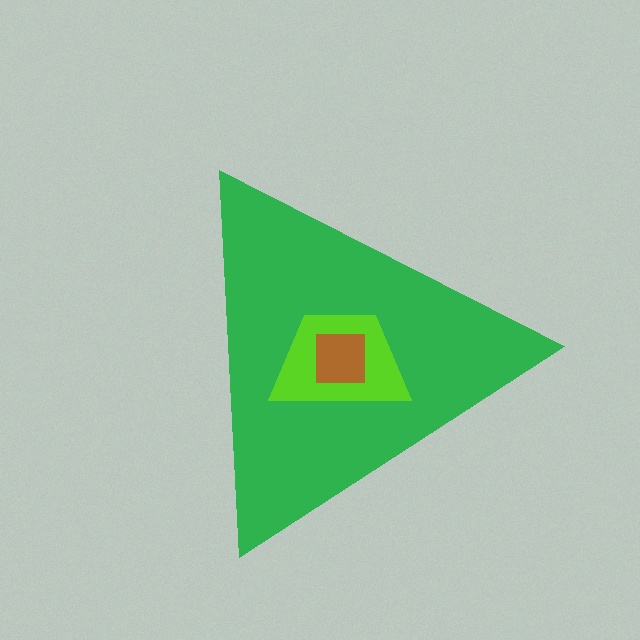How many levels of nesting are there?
3.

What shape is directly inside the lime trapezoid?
The brown square.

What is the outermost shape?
The green triangle.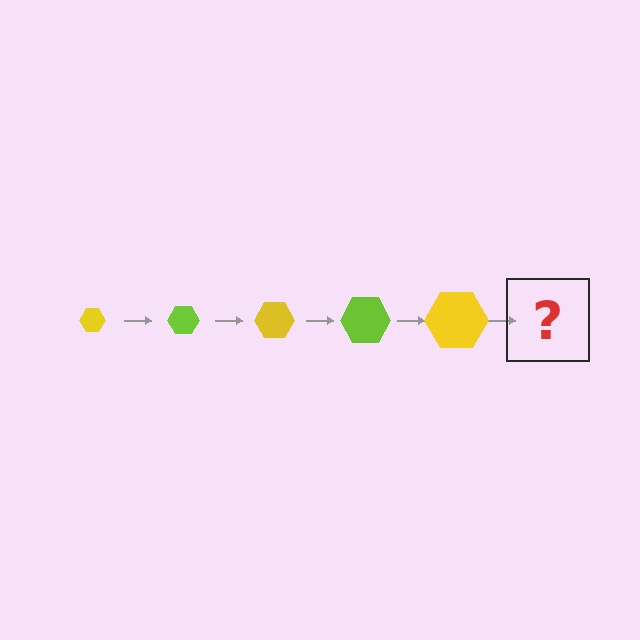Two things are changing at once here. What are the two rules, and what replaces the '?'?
The two rules are that the hexagon grows larger each step and the color cycles through yellow and lime. The '?' should be a lime hexagon, larger than the previous one.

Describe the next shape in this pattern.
It should be a lime hexagon, larger than the previous one.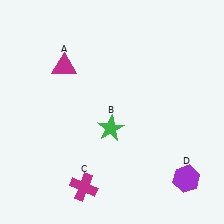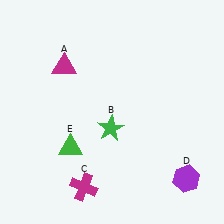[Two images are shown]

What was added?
A green triangle (E) was added in Image 2.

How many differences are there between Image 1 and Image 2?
There is 1 difference between the two images.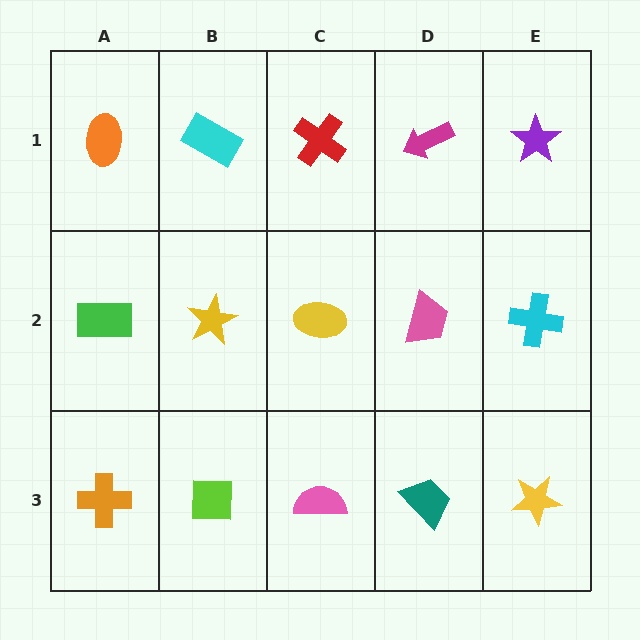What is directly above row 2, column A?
An orange ellipse.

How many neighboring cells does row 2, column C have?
4.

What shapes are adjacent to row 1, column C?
A yellow ellipse (row 2, column C), a cyan rectangle (row 1, column B), a magenta arrow (row 1, column D).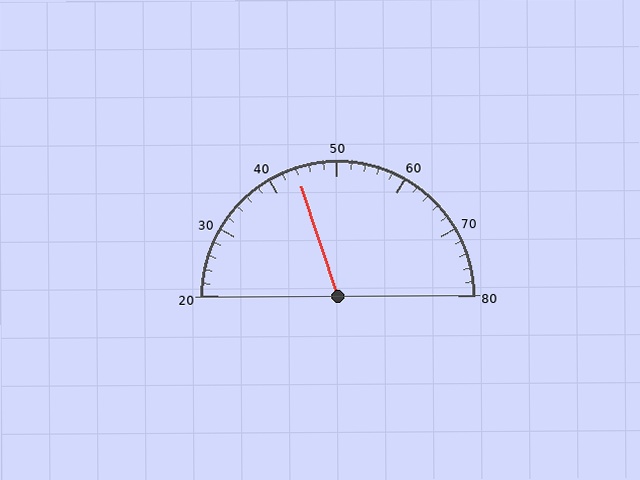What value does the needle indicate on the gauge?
The needle indicates approximately 44.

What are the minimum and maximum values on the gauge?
The gauge ranges from 20 to 80.